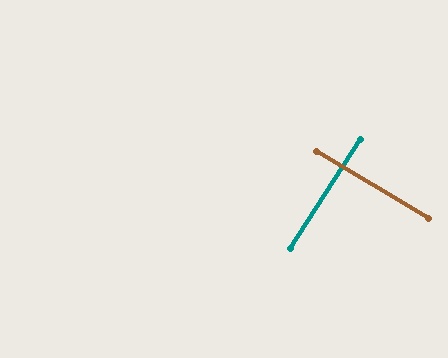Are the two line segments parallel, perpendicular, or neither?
Perpendicular — they meet at approximately 88°.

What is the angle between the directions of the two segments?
Approximately 88 degrees.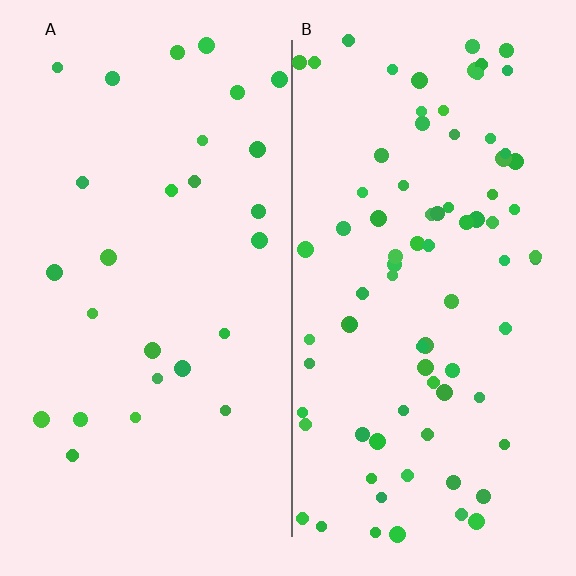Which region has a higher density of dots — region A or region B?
B (the right).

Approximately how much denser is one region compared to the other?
Approximately 3.0× — region B over region A.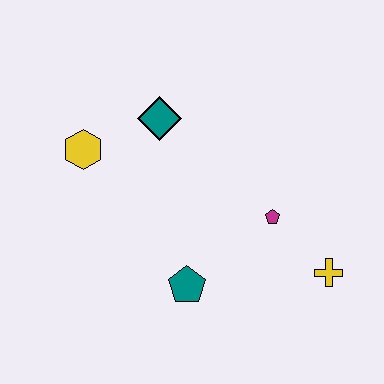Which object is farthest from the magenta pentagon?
The yellow hexagon is farthest from the magenta pentagon.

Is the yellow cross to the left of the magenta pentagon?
No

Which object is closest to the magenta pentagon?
The yellow cross is closest to the magenta pentagon.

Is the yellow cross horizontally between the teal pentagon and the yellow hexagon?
No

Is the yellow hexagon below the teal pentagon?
No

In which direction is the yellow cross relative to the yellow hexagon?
The yellow cross is to the right of the yellow hexagon.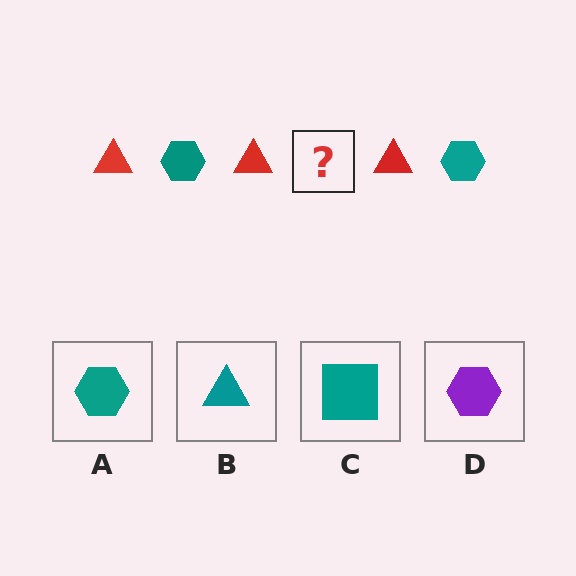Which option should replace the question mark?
Option A.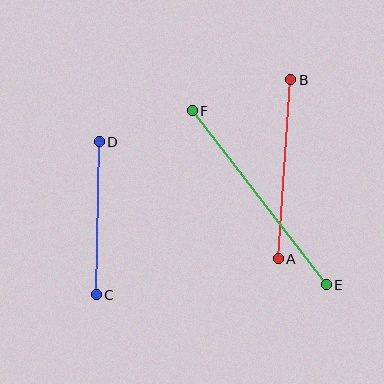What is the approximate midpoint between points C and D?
The midpoint is at approximately (98, 218) pixels.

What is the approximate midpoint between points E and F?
The midpoint is at approximately (259, 198) pixels.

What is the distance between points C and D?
The distance is approximately 153 pixels.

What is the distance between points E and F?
The distance is approximately 220 pixels.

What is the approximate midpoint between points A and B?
The midpoint is at approximately (285, 169) pixels.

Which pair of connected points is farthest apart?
Points E and F are farthest apart.